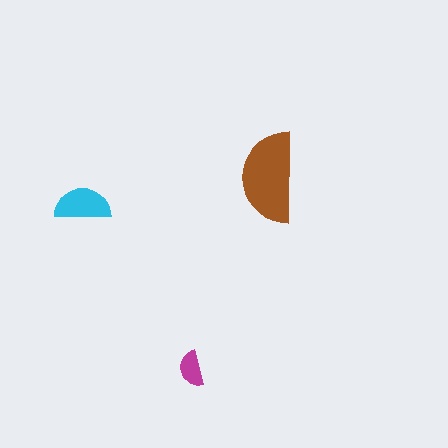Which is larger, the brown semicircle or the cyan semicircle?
The brown one.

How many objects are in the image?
There are 3 objects in the image.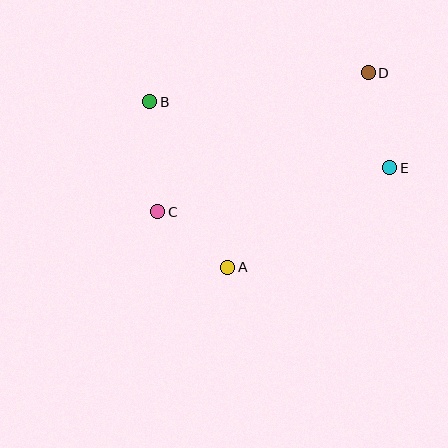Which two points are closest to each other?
Points A and C are closest to each other.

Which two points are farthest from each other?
Points C and D are farthest from each other.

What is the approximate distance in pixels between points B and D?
The distance between B and D is approximately 220 pixels.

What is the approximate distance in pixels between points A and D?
The distance between A and D is approximately 240 pixels.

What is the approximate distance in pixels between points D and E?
The distance between D and E is approximately 97 pixels.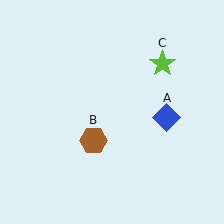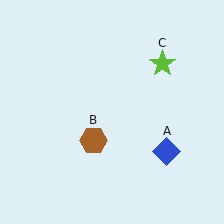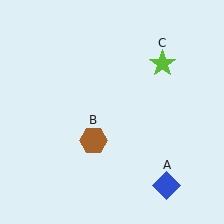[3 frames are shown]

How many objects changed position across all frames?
1 object changed position: blue diamond (object A).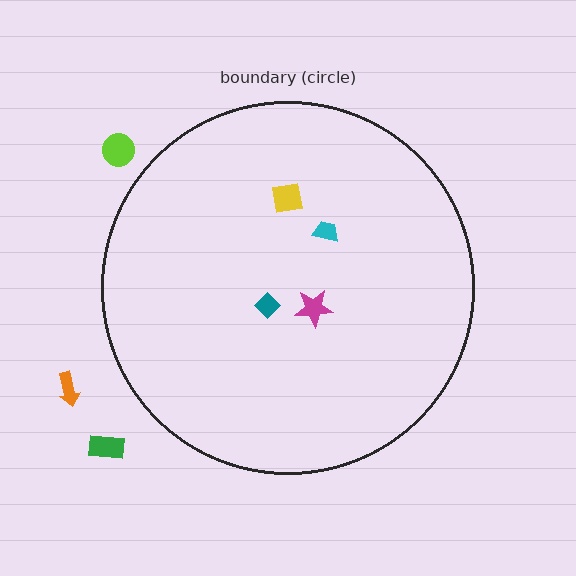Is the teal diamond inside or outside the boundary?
Inside.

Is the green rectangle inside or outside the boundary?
Outside.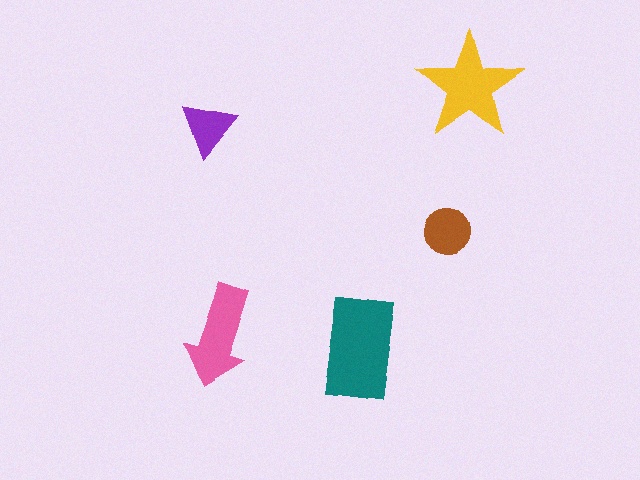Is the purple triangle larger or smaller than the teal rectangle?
Smaller.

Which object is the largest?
The teal rectangle.